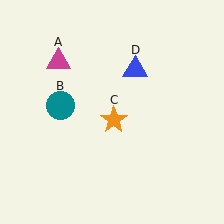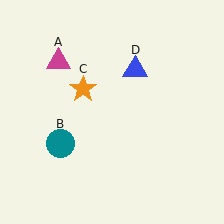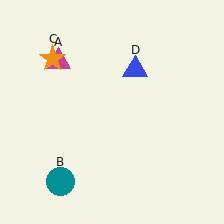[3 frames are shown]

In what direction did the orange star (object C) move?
The orange star (object C) moved up and to the left.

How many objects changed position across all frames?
2 objects changed position: teal circle (object B), orange star (object C).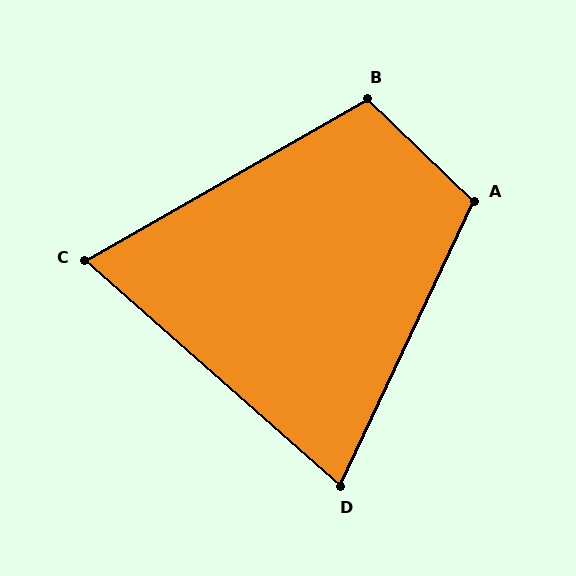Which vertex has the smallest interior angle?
C, at approximately 71 degrees.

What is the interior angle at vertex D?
Approximately 74 degrees (acute).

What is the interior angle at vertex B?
Approximately 106 degrees (obtuse).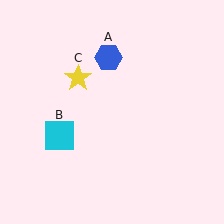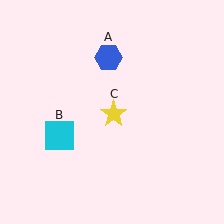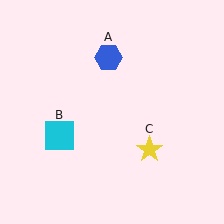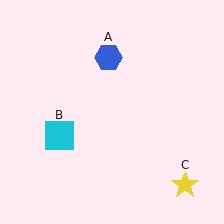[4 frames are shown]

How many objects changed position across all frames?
1 object changed position: yellow star (object C).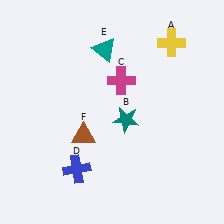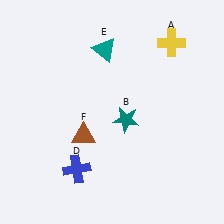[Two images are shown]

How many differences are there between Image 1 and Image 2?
There is 1 difference between the two images.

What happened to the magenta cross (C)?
The magenta cross (C) was removed in Image 2. It was in the top-right area of Image 1.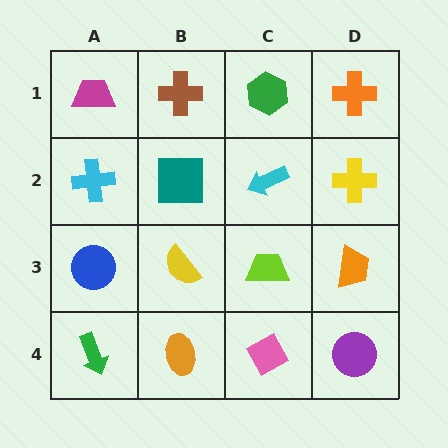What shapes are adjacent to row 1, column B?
A teal square (row 2, column B), a magenta trapezoid (row 1, column A), a green hexagon (row 1, column C).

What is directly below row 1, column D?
A yellow cross.